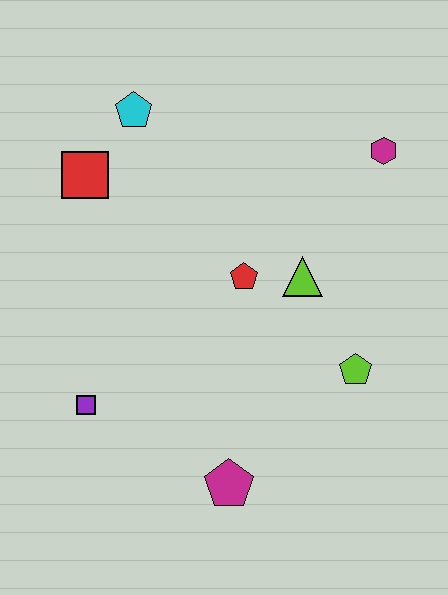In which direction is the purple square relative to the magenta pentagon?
The purple square is to the left of the magenta pentagon.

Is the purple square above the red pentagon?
No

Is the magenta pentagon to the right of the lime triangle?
No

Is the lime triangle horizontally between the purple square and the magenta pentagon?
No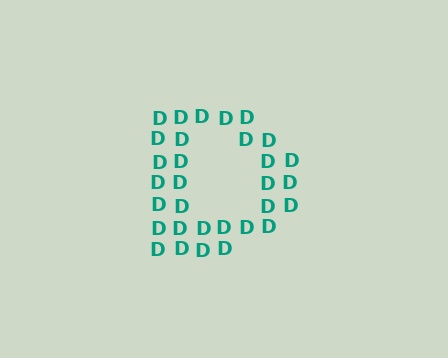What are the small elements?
The small elements are letter D's.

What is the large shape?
The large shape is the letter D.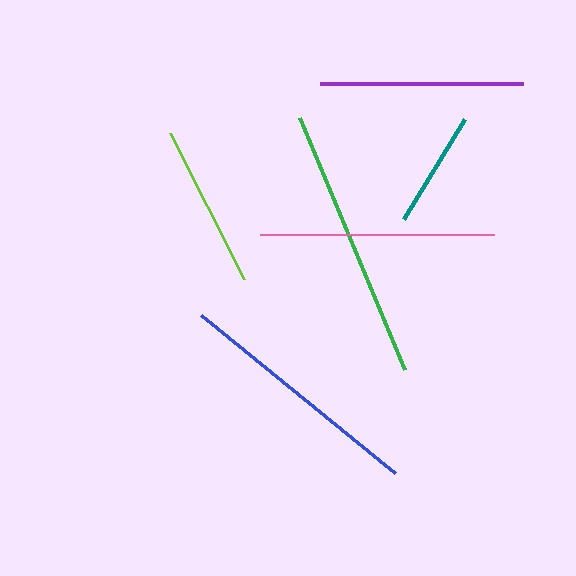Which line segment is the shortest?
The teal line is the shortest at approximately 118 pixels.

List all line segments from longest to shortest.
From longest to shortest: green, blue, pink, purple, lime, teal.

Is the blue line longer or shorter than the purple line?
The blue line is longer than the purple line.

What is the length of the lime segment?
The lime segment is approximately 164 pixels long.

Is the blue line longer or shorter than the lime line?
The blue line is longer than the lime line.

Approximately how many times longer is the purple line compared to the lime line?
The purple line is approximately 1.2 times the length of the lime line.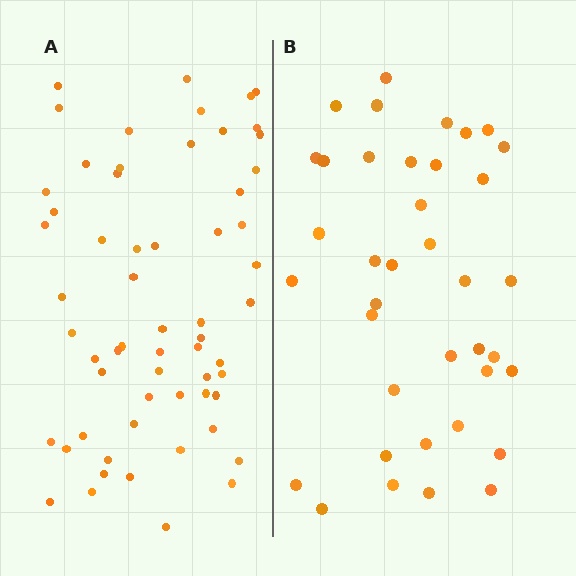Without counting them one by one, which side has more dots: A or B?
Region A (the left region) has more dots.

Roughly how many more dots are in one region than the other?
Region A has approximately 20 more dots than region B.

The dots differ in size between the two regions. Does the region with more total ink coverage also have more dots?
No. Region B has more total ink coverage because its dots are larger, but region A actually contains more individual dots. Total area can be misleading — the number of items is what matters here.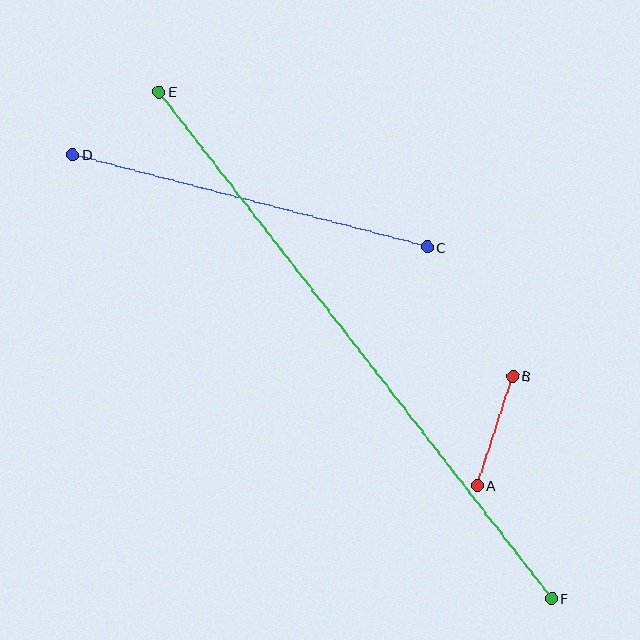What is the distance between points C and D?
The distance is approximately 366 pixels.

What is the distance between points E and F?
The distance is approximately 640 pixels.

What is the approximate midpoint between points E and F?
The midpoint is at approximately (355, 345) pixels.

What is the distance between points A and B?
The distance is approximately 115 pixels.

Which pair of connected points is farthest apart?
Points E and F are farthest apart.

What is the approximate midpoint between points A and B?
The midpoint is at approximately (495, 431) pixels.